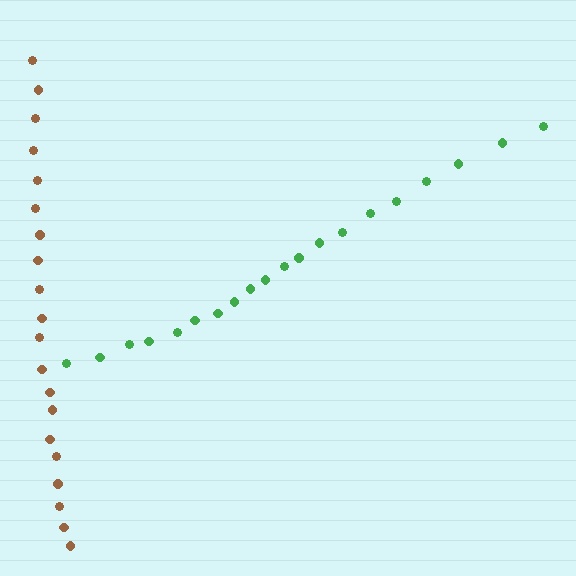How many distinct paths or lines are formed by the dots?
There are 2 distinct paths.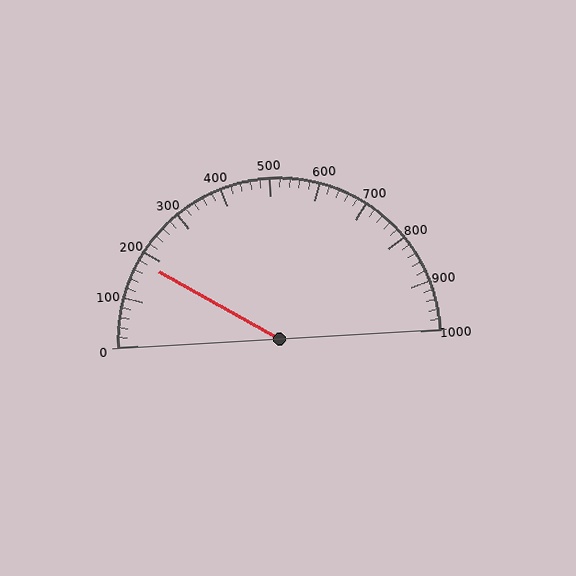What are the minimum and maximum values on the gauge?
The gauge ranges from 0 to 1000.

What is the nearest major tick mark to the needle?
The nearest major tick mark is 200.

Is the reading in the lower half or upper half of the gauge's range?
The reading is in the lower half of the range (0 to 1000).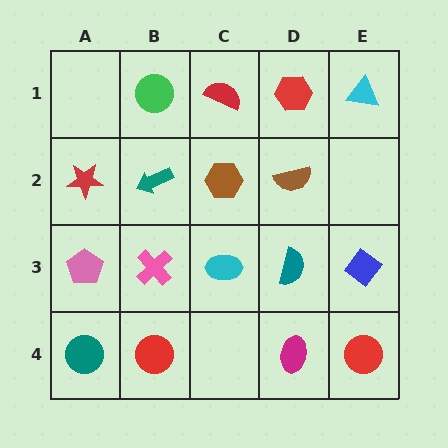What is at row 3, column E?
A blue diamond.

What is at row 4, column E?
A red circle.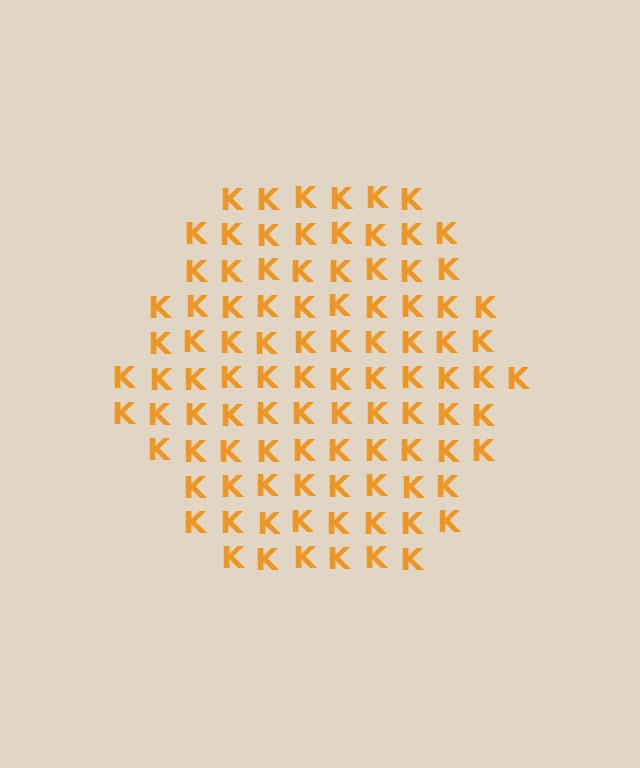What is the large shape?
The large shape is a hexagon.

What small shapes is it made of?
It is made of small letter K's.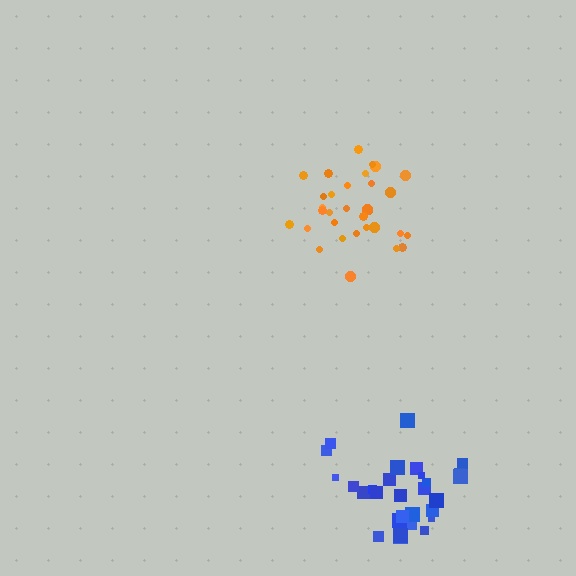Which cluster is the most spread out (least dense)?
Blue.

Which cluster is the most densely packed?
Orange.